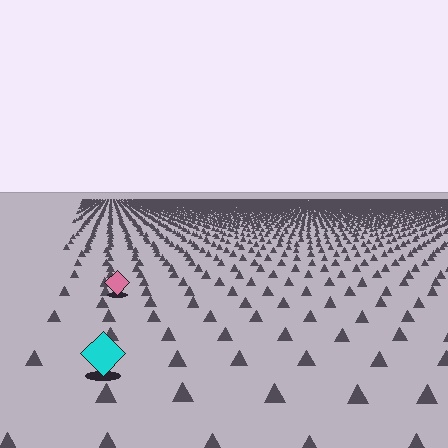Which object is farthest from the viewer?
The pink diamond is farthest from the viewer. It appears smaller and the ground texture around it is denser.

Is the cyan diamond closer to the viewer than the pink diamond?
Yes. The cyan diamond is closer — you can tell from the texture gradient: the ground texture is coarser near it.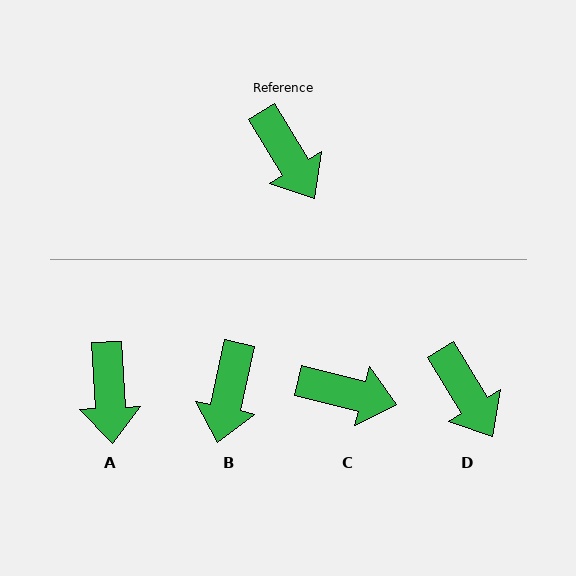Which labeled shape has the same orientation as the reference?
D.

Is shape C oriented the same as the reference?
No, it is off by about 45 degrees.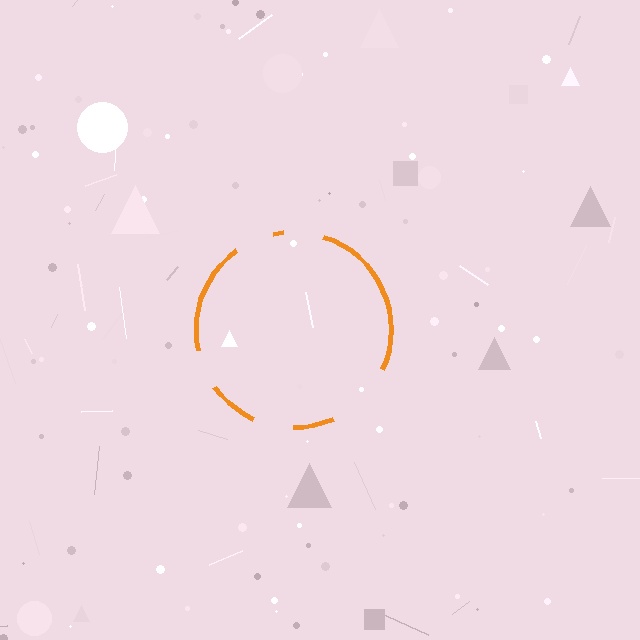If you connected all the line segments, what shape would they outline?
They would outline a circle.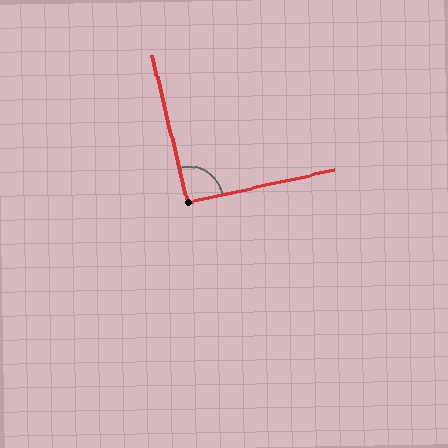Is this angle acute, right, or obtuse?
It is approximately a right angle.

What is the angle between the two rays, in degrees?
Approximately 91 degrees.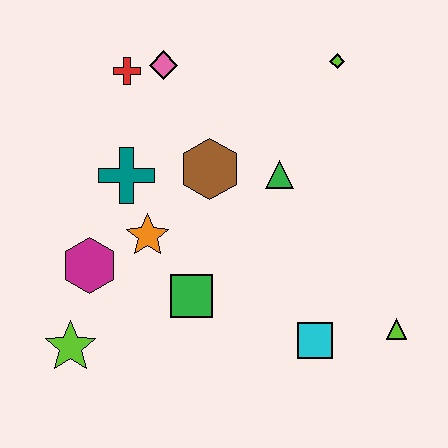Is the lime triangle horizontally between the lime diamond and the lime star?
No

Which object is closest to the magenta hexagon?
The orange star is closest to the magenta hexagon.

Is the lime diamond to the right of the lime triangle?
No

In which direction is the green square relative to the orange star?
The green square is below the orange star.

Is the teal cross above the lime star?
Yes